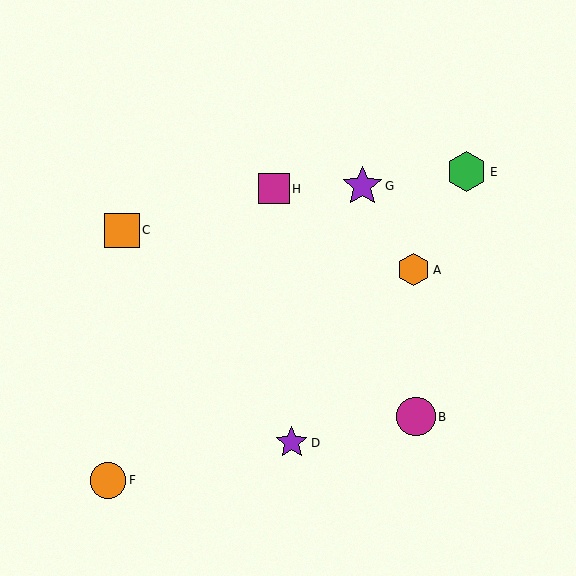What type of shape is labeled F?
Shape F is an orange circle.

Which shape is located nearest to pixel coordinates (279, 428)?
The purple star (labeled D) at (292, 443) is nearest to that location.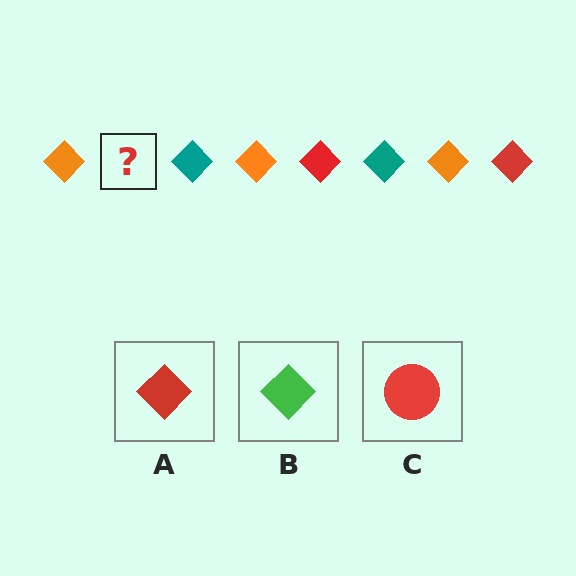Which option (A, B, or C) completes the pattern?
A.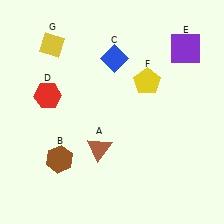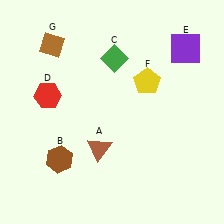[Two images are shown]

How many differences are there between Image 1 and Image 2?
There are 2 differences between the two images.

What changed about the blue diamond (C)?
In Image 1, C is blue. In Image 2, it changed to green.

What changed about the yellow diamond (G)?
In Image 1, G is yellow. In Image 2, it changed to brown.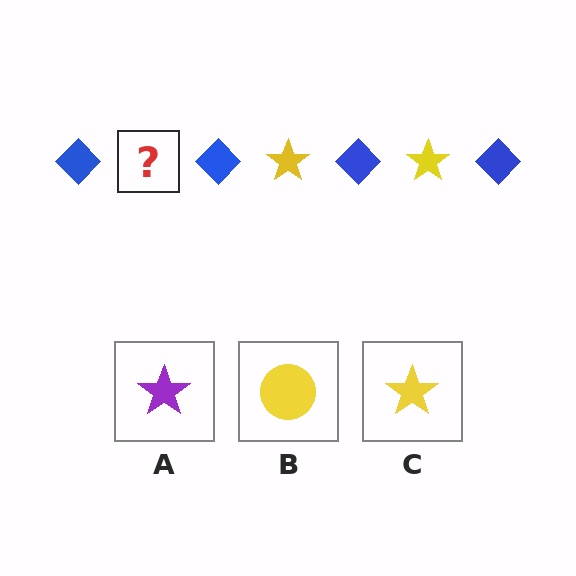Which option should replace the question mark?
Option C.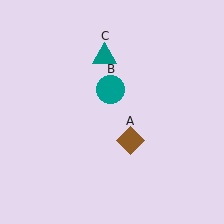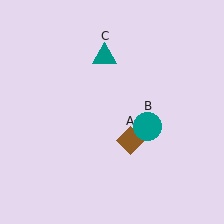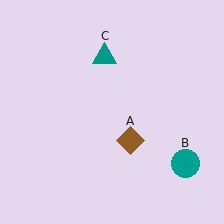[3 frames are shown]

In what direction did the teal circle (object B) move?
The teal circle (object B) moved down and to the right.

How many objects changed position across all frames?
1 object changed position: teal circle (object B).